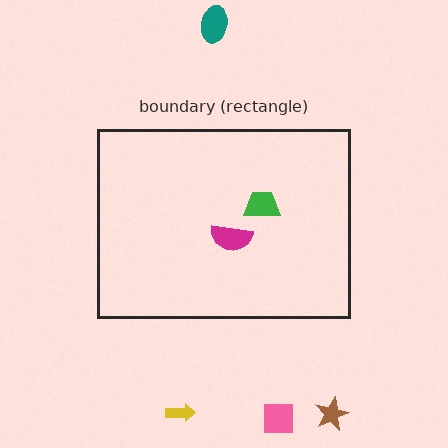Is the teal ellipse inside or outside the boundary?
Outside.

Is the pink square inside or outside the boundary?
Outside.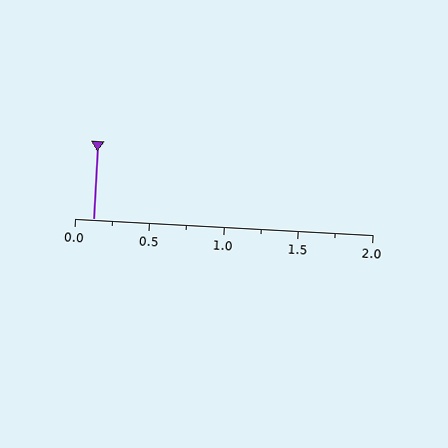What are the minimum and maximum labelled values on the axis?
The axis runs from 0.0 to 2.0.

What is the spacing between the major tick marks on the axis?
The major ticks are spaced 0.5 apart.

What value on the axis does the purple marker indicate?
The marker indicates approximately 0.12.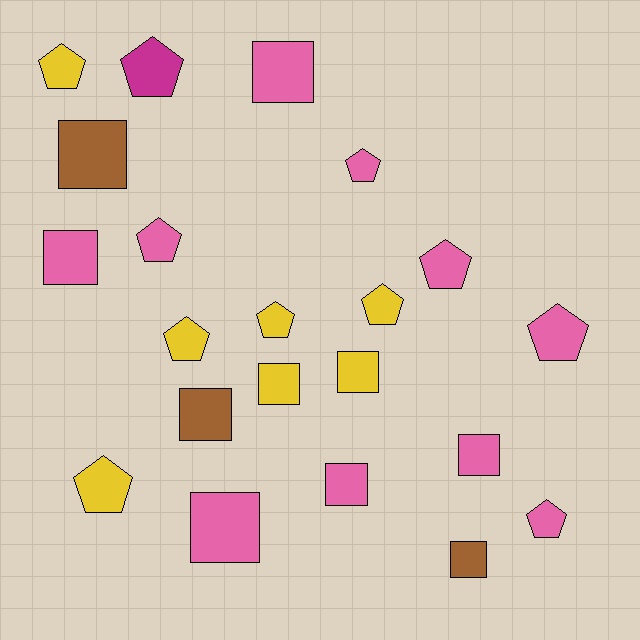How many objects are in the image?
There are 21 objects.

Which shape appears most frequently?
Pentagon, with 11 objects.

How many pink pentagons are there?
There are 5 pink pentagons.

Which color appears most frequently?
Pink, with 10 objects.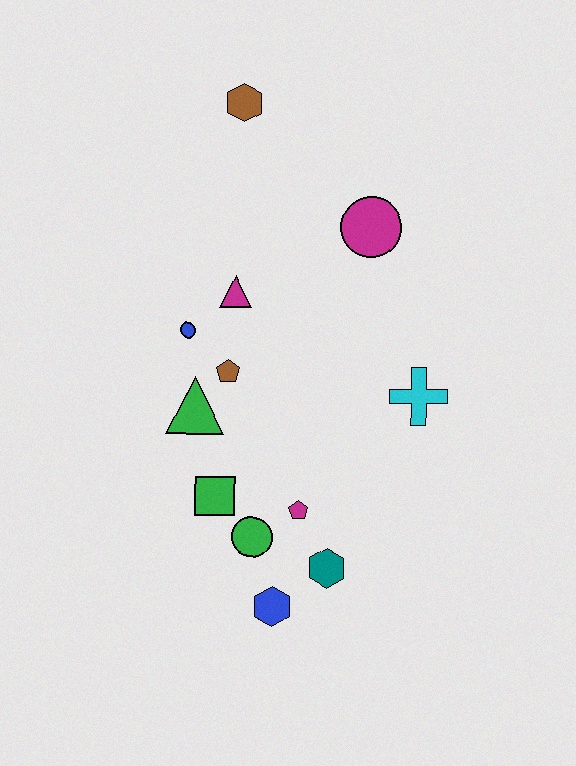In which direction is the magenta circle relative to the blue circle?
The magenta circle is to the right of the blue circle.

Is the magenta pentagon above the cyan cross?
No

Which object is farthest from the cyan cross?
The brown hexagon is farthest from the cyan cross.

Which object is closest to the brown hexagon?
The magenta circle is closest to the brown hexagon.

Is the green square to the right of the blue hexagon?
No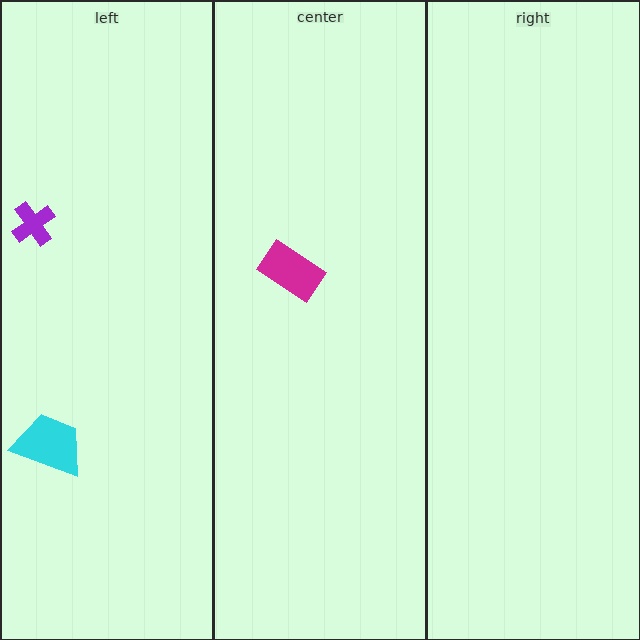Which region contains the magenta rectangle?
The center region.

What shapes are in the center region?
The magenta rectangle.